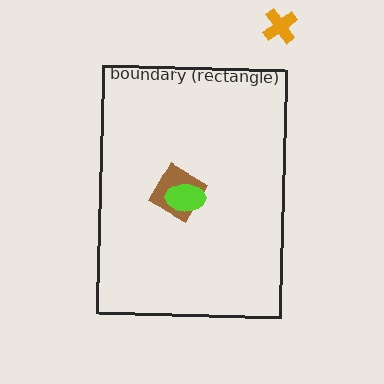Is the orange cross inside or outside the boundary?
Outside.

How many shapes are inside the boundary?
2 inside, 1 outside.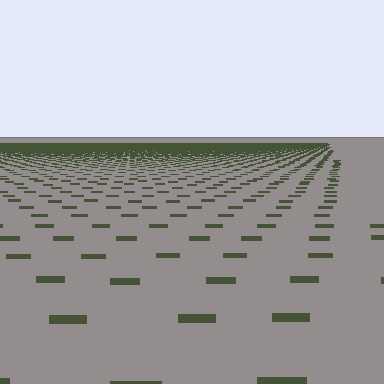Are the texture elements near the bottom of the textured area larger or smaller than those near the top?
Larger. Near the bottom, elements are closer to the viewer and appear at a bigger on-screen size.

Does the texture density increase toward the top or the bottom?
Density increases toward the top.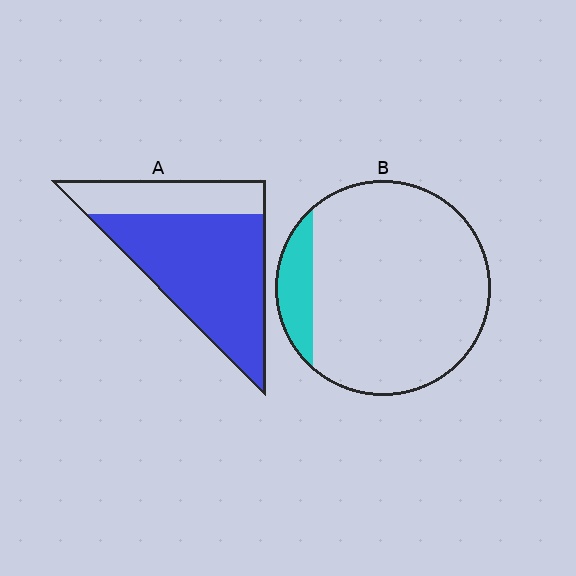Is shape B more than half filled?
No.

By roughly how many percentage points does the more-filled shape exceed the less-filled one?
By roughly 60 percentage points (A over B).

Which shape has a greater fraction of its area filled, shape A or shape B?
Shape A.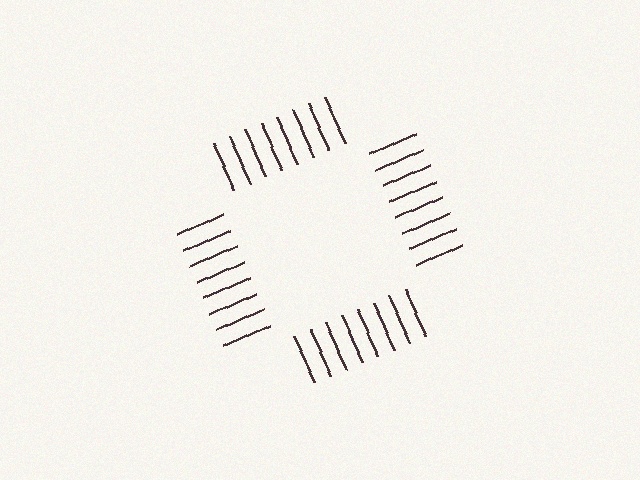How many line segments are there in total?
32 — 8 along each of the 4 edges.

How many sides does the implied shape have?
4 sides — the line-ends trace a square.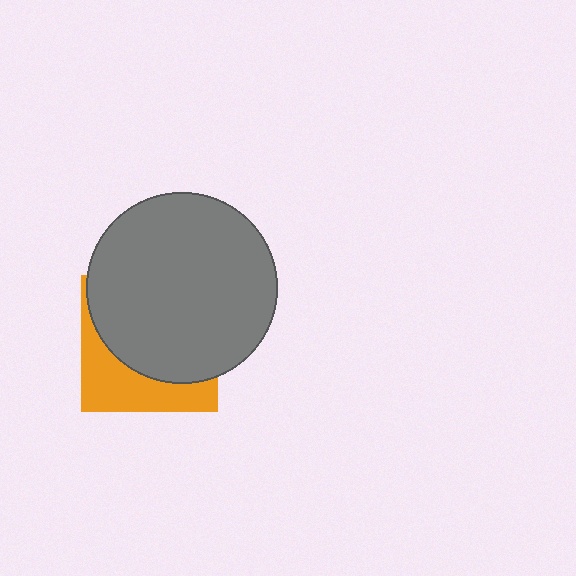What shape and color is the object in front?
The object in front is a gray circle.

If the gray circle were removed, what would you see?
You would see the complete orange square.